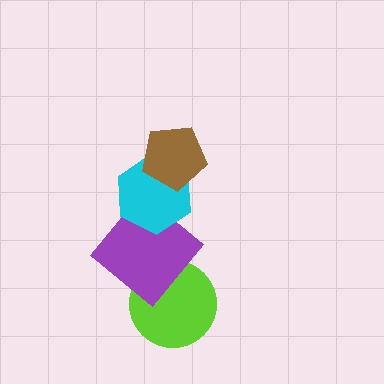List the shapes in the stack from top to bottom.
From top to bottom: the brown pentagon, the cyan hexagon, the purple diamond, the lime circle.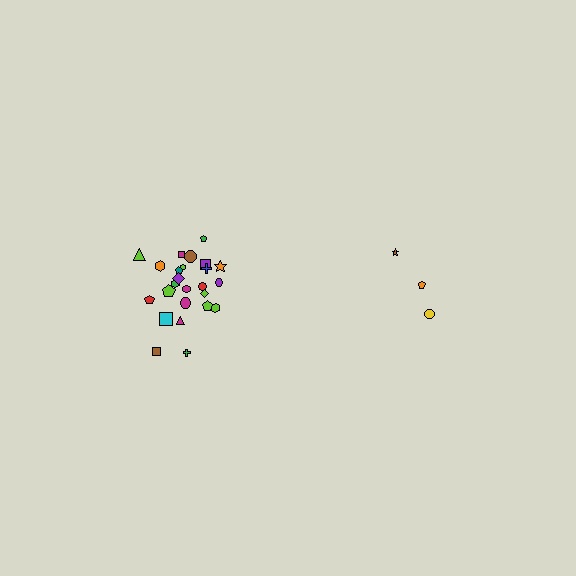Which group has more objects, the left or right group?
The left group.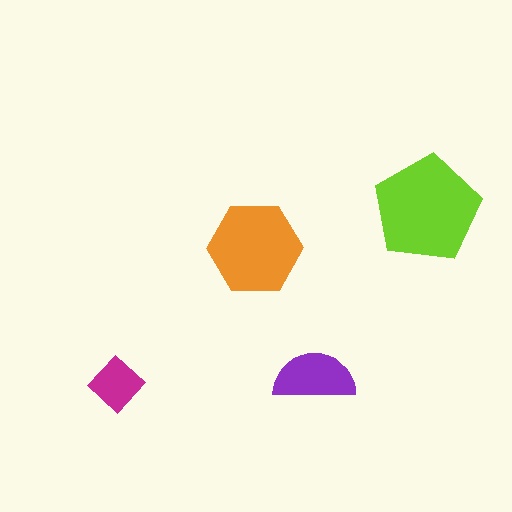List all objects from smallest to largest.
The magenta diamond, the purple semicircle, the orange hexagon, the lime pentagon.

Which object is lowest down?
The magenta diamond is bottommost.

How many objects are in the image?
There are 4 objects in the image.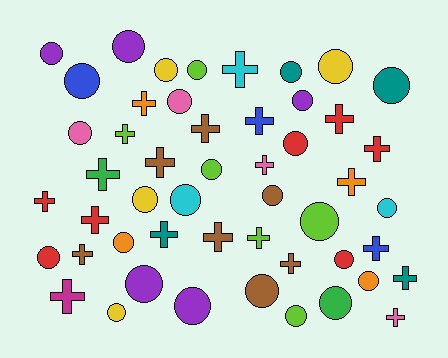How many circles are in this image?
There are 28 circles.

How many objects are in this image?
There are 50 objects.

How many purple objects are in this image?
There are 5 purple objects.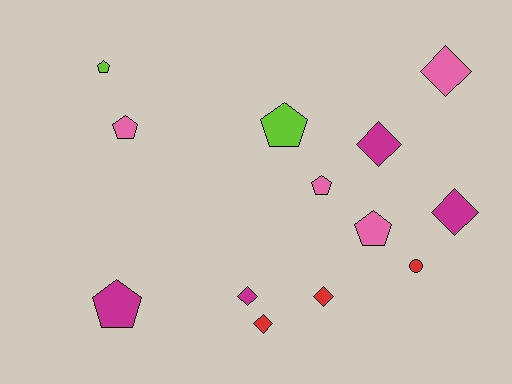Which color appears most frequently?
Pink, with 4 objects.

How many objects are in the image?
There are 13 objects.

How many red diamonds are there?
There are 2 red diamonds.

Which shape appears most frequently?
Pentagon, with 6 objects.